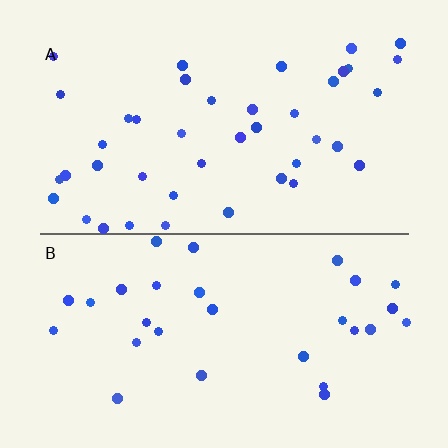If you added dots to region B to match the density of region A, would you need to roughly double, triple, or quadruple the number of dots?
Approximately double.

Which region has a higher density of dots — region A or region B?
A (the top).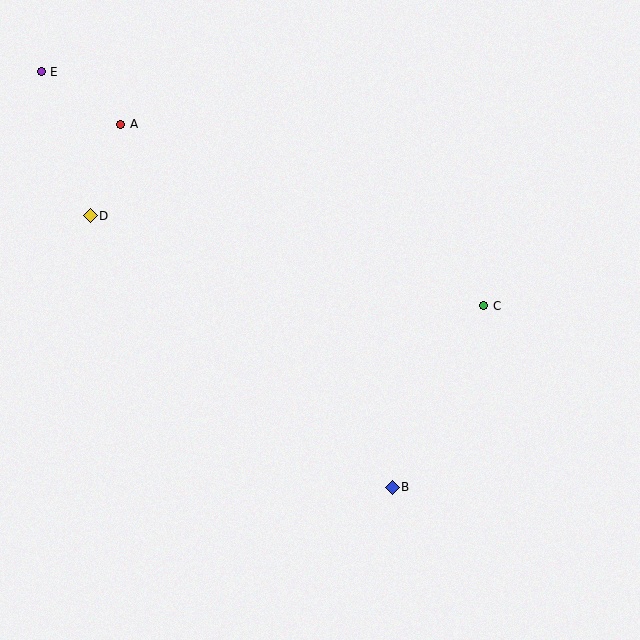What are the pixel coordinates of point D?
Point D is at (90, 216).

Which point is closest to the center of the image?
Point C at (484, 306) is closest to the center.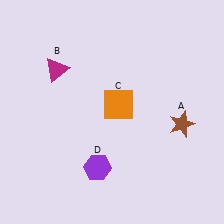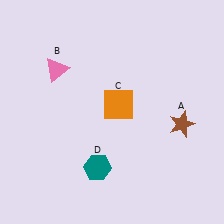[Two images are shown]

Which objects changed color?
B changed from magenta to pink. D changed from purple to teal.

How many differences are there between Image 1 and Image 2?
There are 2 differences between the two images.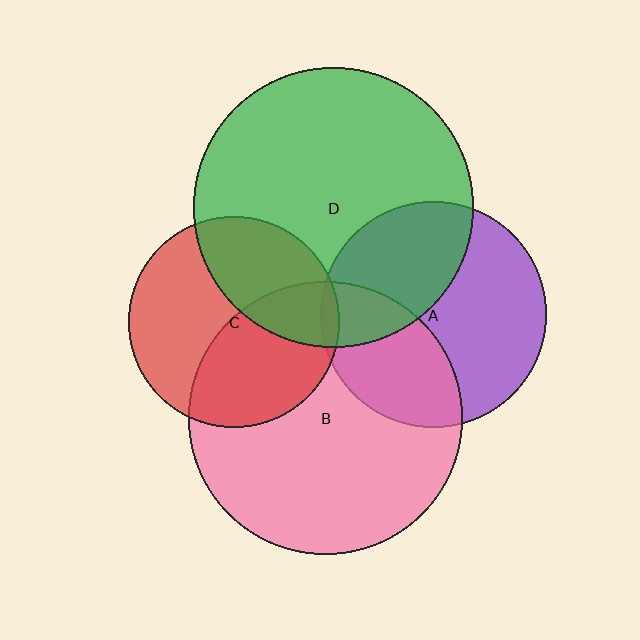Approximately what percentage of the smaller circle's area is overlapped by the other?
Approximately 5%.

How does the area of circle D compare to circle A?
Approximately 1.5 times.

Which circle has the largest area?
Circle D (green).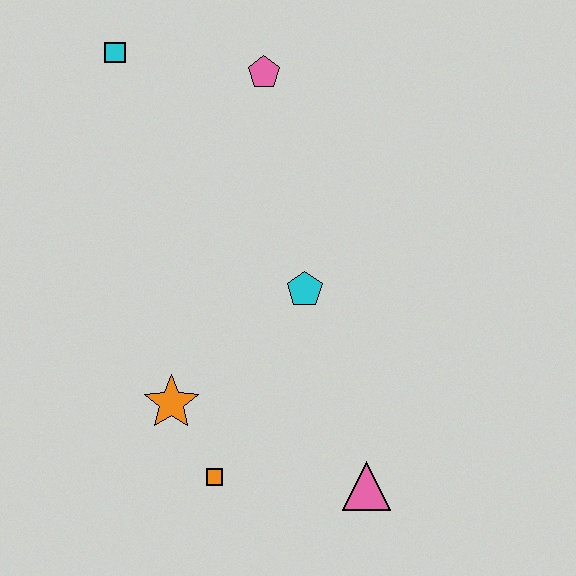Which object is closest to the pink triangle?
The orange square is closest to the pink triangle.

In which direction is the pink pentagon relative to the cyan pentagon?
The pink pentagon is above the cyan pentagon.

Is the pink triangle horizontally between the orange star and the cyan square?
No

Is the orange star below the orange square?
No